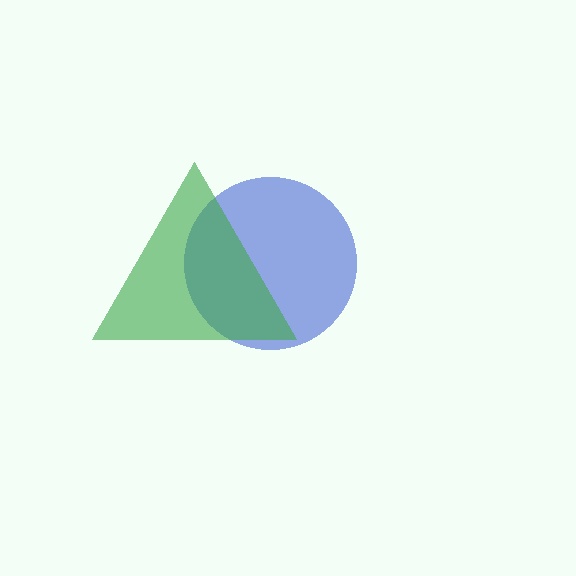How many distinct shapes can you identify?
There are 2 distinct shapes: a blue circle, a green triangle.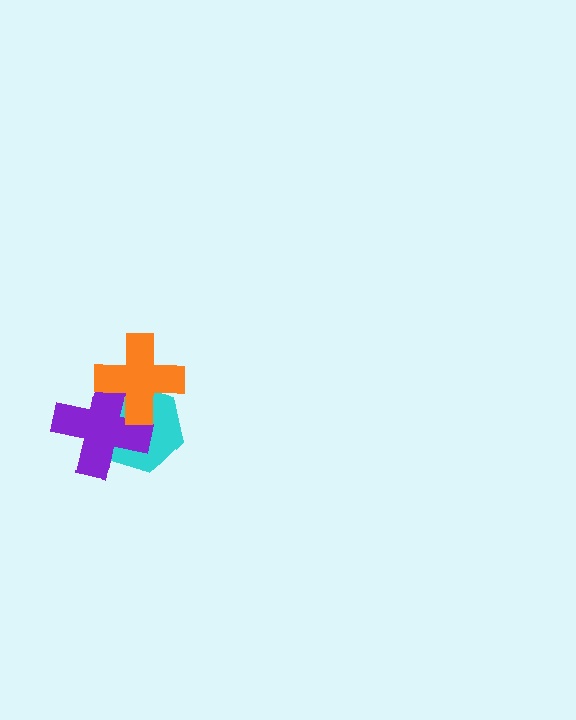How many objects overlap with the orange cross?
2 objects overlap with the orange cross.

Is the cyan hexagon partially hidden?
Yes, it is partially covered by another shape.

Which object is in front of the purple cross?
The orange cross is in front of the purple cross.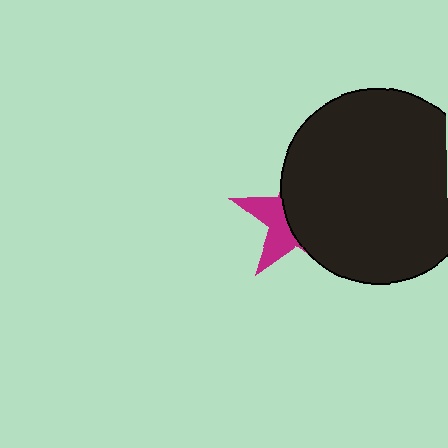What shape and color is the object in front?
The object in front is a black circle.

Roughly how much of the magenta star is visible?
A small part of it is visible (roughly 37%).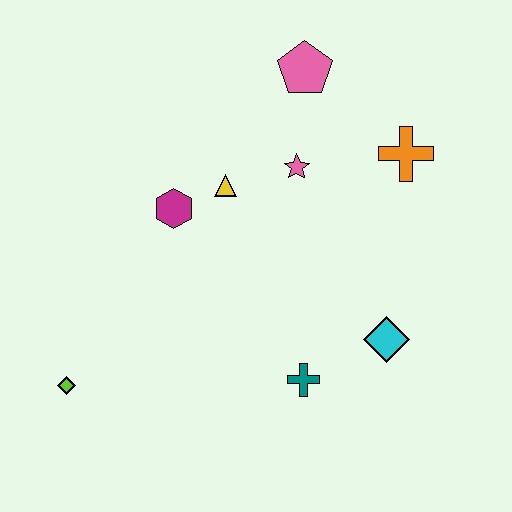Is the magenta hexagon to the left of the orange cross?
Yes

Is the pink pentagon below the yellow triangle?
No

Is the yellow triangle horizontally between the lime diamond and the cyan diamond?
Yes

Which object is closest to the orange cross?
The pink star is closest to the orange cross.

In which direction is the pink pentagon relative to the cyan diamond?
The pink pentagon is above the cyan diamond.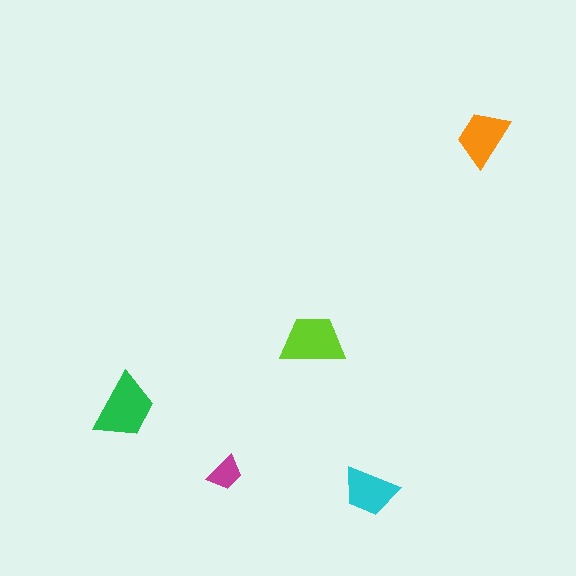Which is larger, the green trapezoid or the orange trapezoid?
The green one.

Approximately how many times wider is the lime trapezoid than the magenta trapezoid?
About 2 times wider.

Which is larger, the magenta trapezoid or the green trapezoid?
The green one.